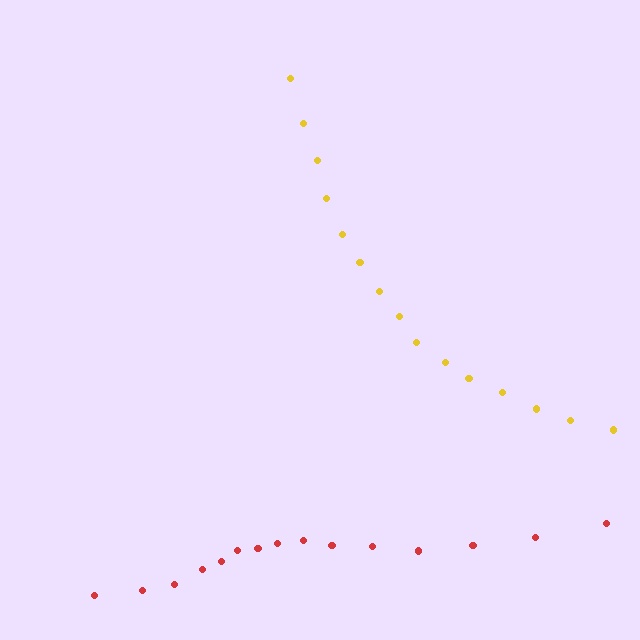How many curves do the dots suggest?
There are 2 distinct paths.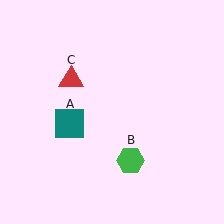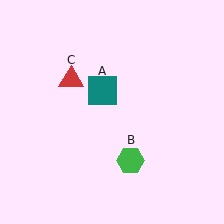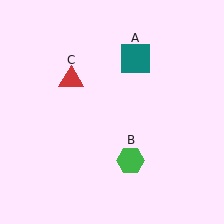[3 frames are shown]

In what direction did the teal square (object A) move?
The teal square (object A) moved up and to the right.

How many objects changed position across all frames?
1 object changed position: teal square (object A).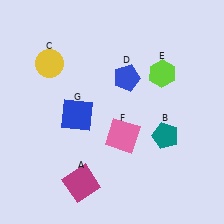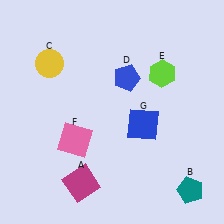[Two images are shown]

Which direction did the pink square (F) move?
The pink square (F) moved left.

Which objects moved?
The objects that moved are: the teal pentagon (B), the pink square (F), the blue square (G).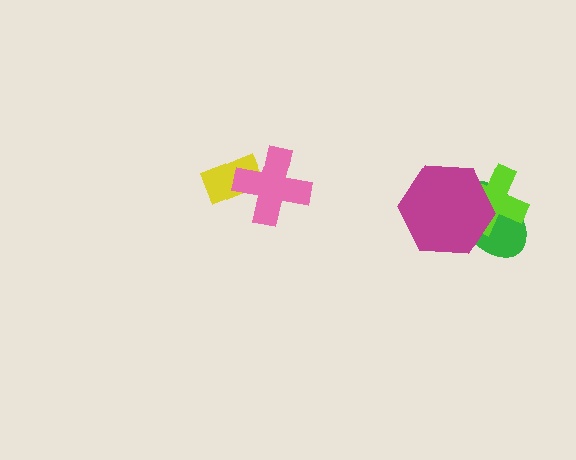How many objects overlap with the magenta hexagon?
2 objects overlap with the magenta hexagon.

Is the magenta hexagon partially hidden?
No, no other shape covers it.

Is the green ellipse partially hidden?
Yes, it is partially covered by another shape.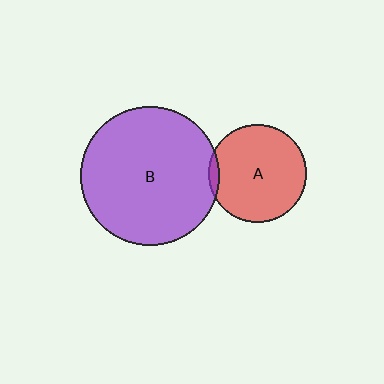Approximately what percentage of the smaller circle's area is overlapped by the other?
Approximately 5%.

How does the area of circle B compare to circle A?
Approximately 2.0 times.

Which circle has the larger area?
Circle B (purple).